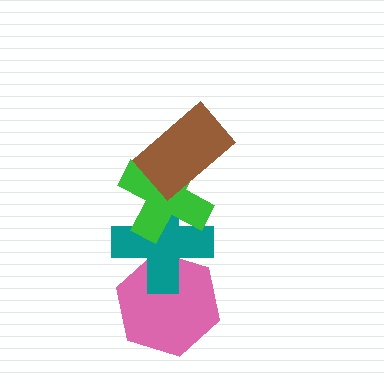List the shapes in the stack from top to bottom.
From top to bottom: the brown rectangle, the green cross, the teal cross, the pink hexagon.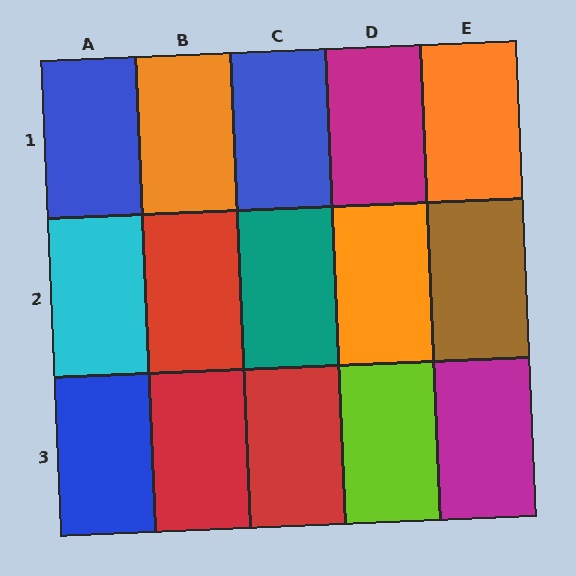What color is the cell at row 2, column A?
Cyan.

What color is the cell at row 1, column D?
Magenta.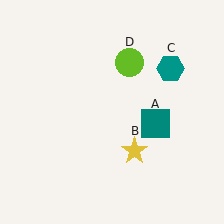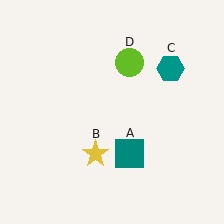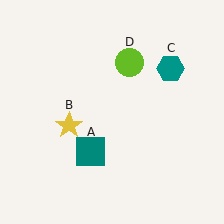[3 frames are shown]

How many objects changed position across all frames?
2 objects changed position: teal square (object A), yellow star (object B).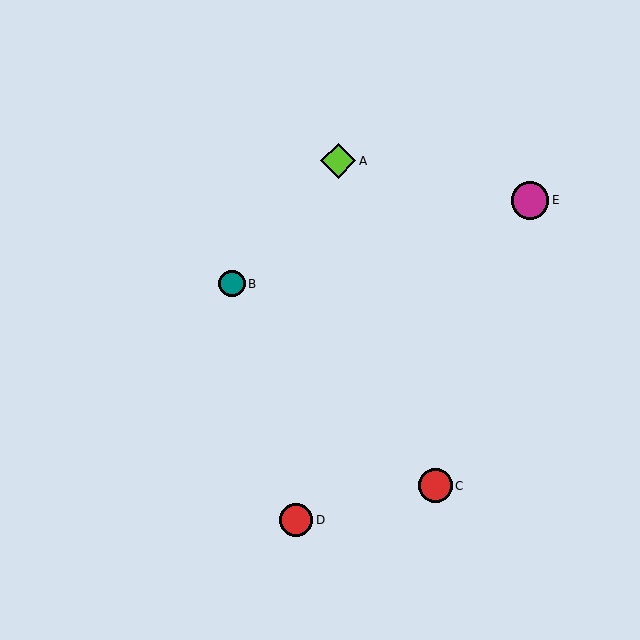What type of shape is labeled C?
Shape C is a red circle.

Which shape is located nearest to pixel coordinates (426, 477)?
The red circle (labeled C) at (435, 486) is nearest to that location.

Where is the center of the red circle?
The center of the red circle is at (296, 520).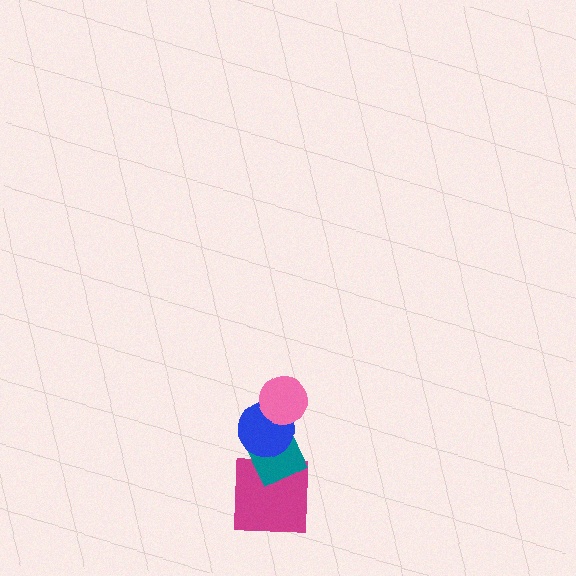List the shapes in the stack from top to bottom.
From top to bottom: the pink circle, the blue circle, the teal diamond, the magenta square.